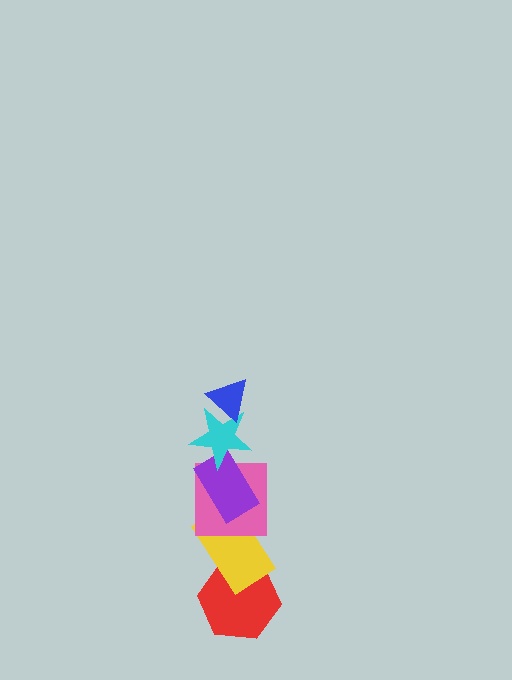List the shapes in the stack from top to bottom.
From top to bottom: the blue triangle, the cyan star, the purple rectangle, the pink square, the yellow rectangle, the red hexagon.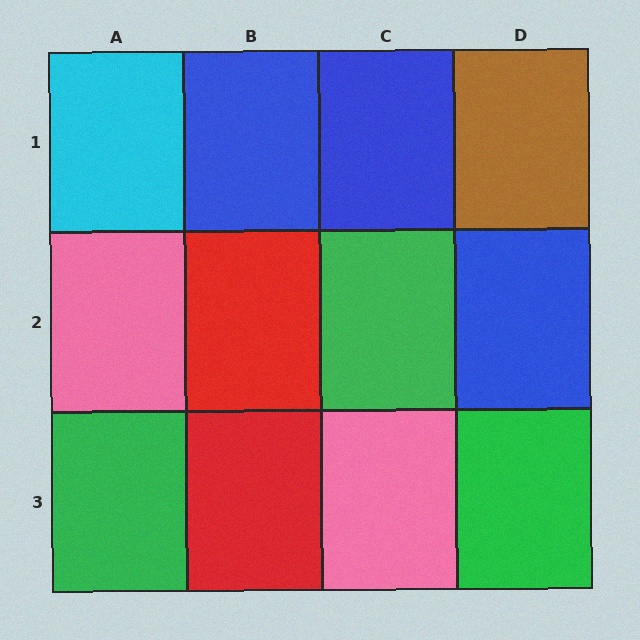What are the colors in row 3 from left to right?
Green, red, pink, green.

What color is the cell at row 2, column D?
Blue.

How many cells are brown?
1 cell is brown.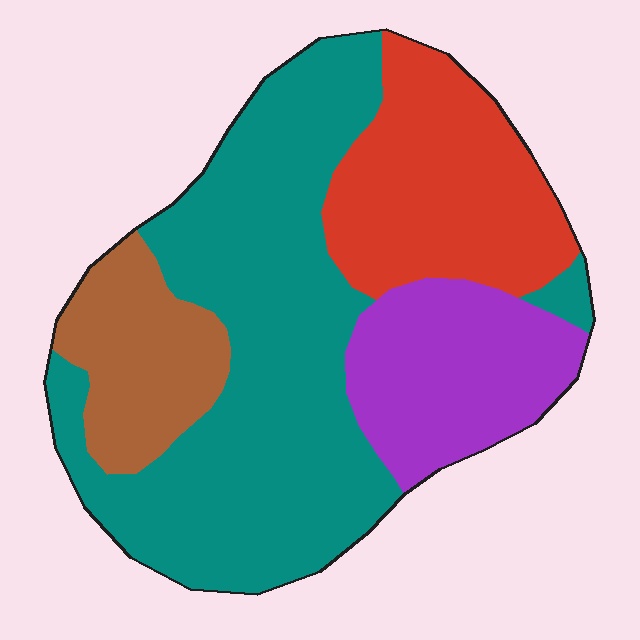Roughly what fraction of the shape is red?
Red covers around 20% of the shape.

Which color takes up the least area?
Brown, at roughly 15%.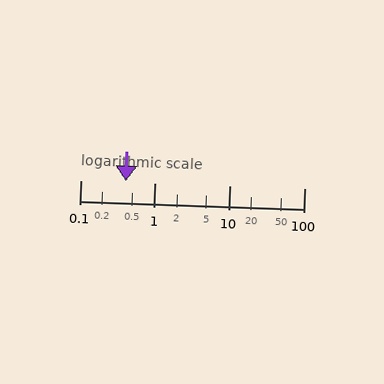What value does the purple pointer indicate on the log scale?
The pointer indicates approximately 0.41.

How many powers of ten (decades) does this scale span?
The scale spans 3 decades, from 0.1 to 100.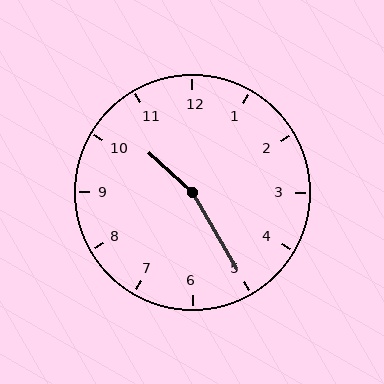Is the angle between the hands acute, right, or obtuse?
It is obtuse.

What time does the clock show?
10:25.